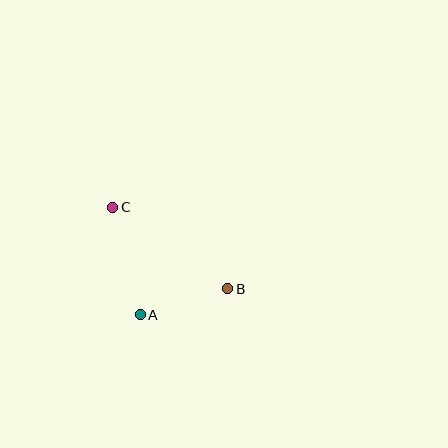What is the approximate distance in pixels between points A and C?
The distance between A and C is approximately 111 pixels.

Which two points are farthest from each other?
Points B and C are farthest from each other.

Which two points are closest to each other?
Points A and B are closest to each other.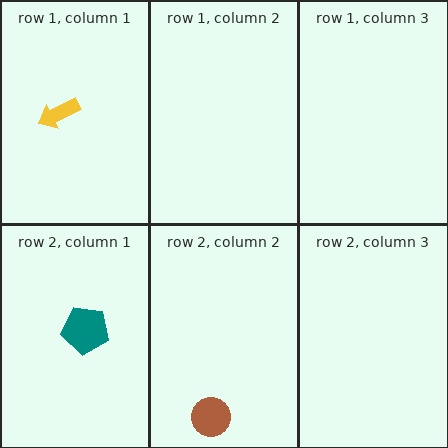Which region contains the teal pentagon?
The row 2, column 1 region.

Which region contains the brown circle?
The row 2, column 2 region.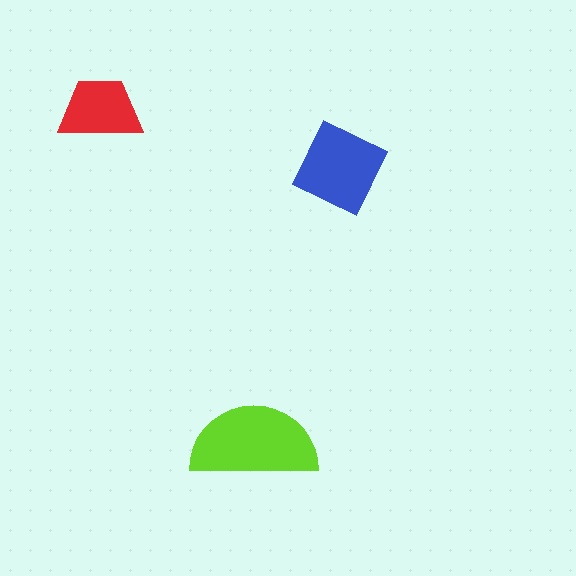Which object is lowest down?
The lime semicircle is bottommost.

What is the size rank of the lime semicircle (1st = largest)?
1st.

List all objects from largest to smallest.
The lime semicircle, the blue square, the red trapezoid.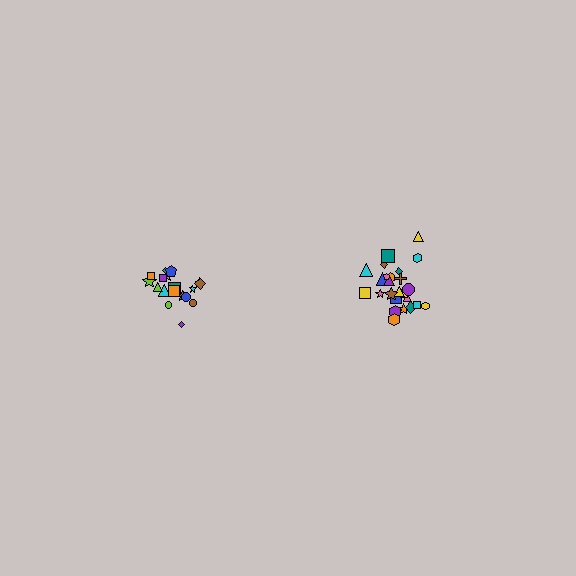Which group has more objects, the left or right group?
The right group.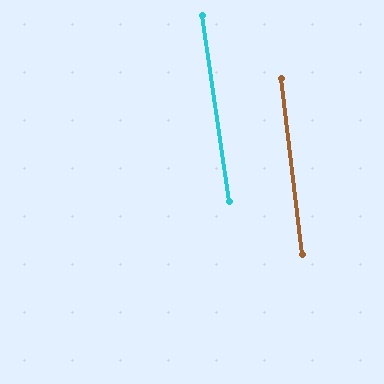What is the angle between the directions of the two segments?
Approximately 1 degree.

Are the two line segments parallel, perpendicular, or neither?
Parallel — their directions differ by only 1.5°.